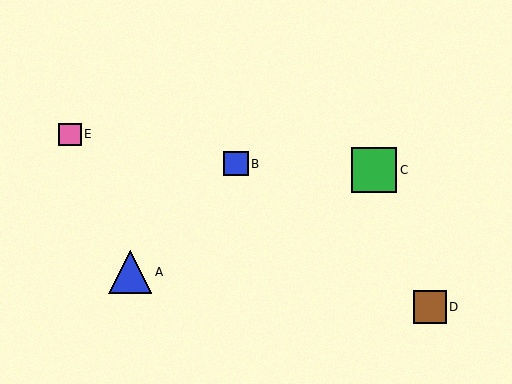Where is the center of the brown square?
The center of the brown square is at (430, 307).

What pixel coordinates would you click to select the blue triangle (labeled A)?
Click at (130, 272) to select the blue triangle A.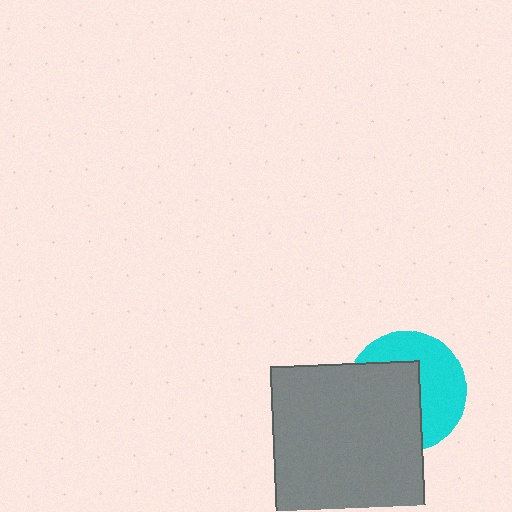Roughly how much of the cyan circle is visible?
About half of it is visible (roughly 48%).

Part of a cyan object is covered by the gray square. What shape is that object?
It is a circle.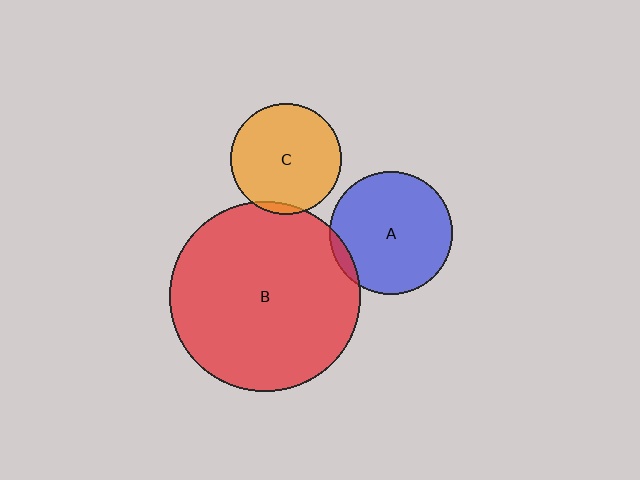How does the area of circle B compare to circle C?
Approximately 2.9 times.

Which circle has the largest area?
Circle B (red).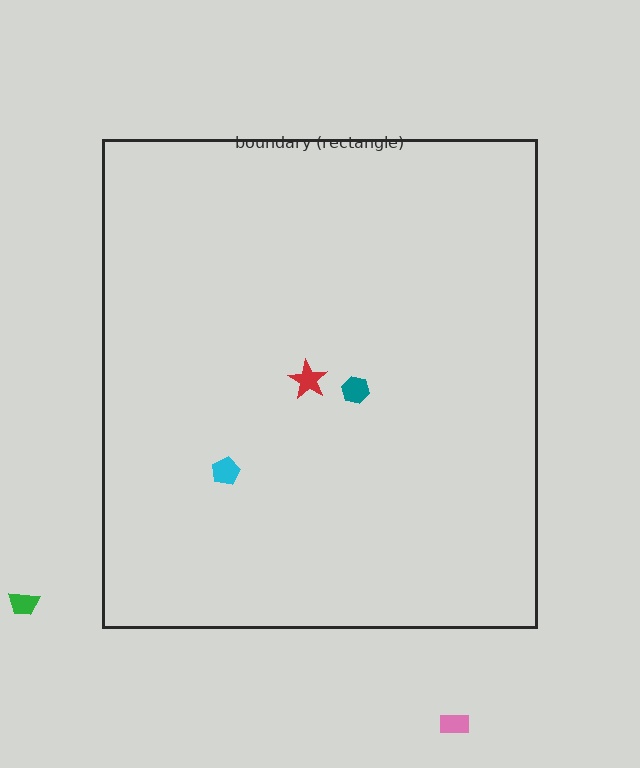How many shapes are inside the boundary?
3 inside, 2 outside.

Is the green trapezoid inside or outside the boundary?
Outside.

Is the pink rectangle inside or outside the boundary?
Outside.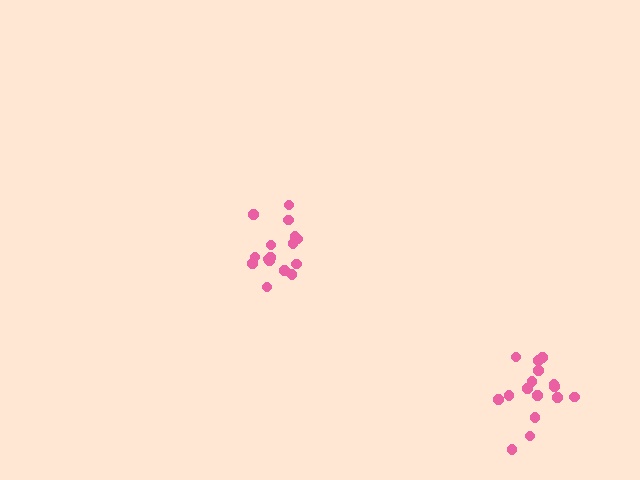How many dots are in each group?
Group 1: 16 dots, Group 2: 17 dots (33 total).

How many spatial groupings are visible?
There are 2 spatial groupings.